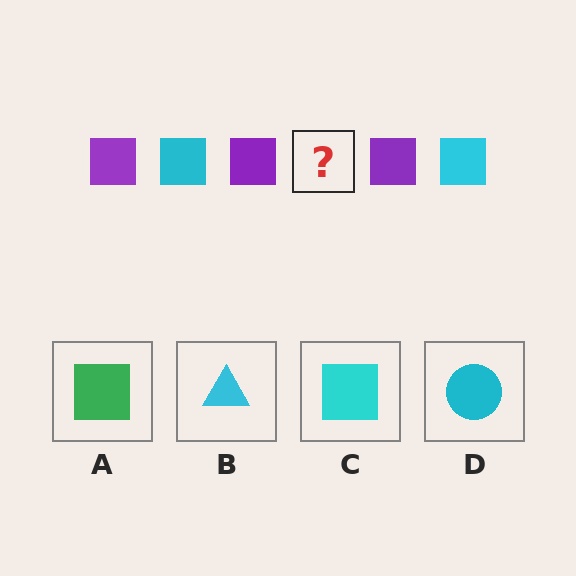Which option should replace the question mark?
Option C.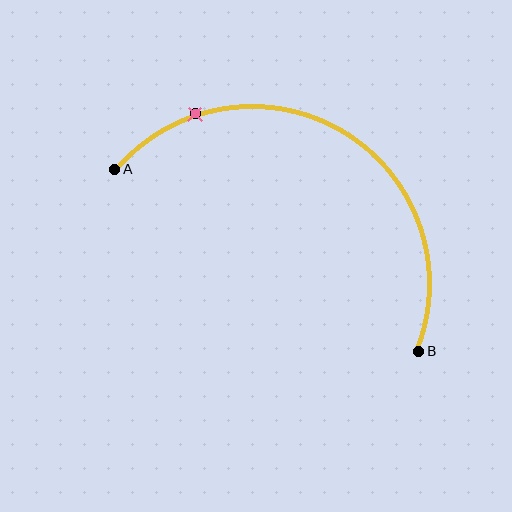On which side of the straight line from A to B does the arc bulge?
The arc bulges above the straight line connecting A and B.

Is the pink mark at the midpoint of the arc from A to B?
No. The pink mark lies on the arc but is closer to endpoint A. The arc midpoint would be at the point on the curve equidistant along the arc from both A and B.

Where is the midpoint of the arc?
The arc midpoint is the point on the curve farthest from the straight line joining A and B. It sits above that line.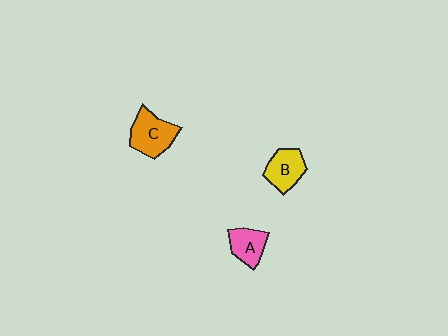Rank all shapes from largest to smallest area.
From largest to smallest: C (orange), B (yellow), A (pink).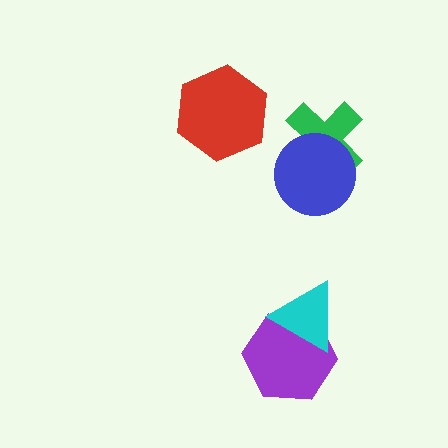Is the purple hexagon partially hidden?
Yes, it is partially covered by another shape.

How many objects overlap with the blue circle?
1 object overlaps with the blue circle.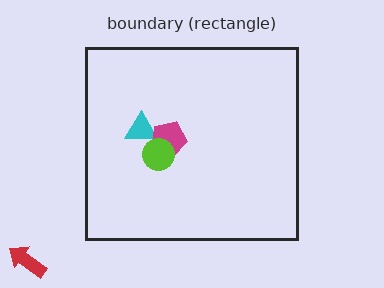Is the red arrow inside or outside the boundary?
Outside.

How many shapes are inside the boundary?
3 inside, 1 outside.